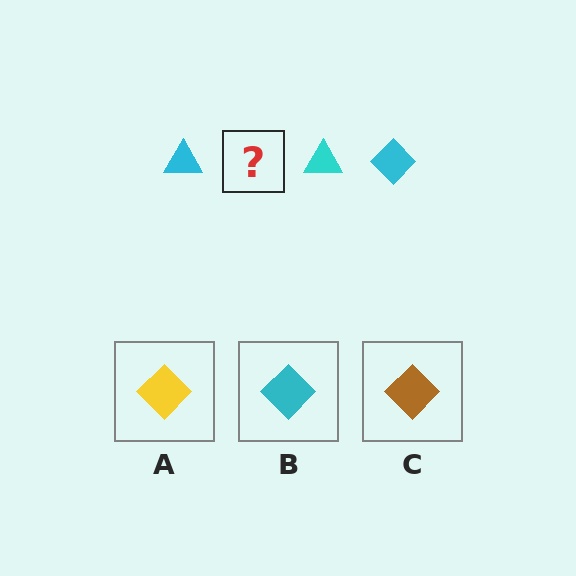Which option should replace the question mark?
Option B.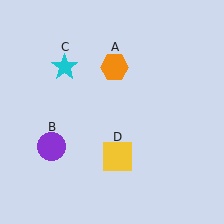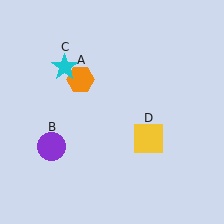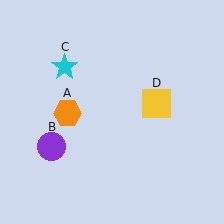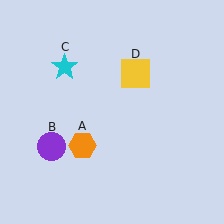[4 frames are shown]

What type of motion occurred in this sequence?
The orange hexagon (object A), yellow square (object D) rotated counterclockwise around the center of the scene.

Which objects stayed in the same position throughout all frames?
Purple circle (object B) and cyan star (object C) remained stationary.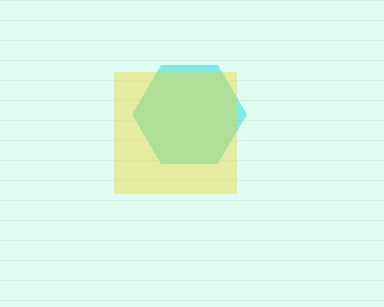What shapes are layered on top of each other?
The layered shapes are: a cyan hexagon, a yellow square.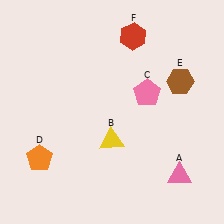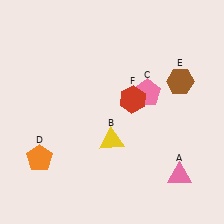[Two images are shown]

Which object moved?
The red hexagon (F) moved down.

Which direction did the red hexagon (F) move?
The red hexagon (F) moved down.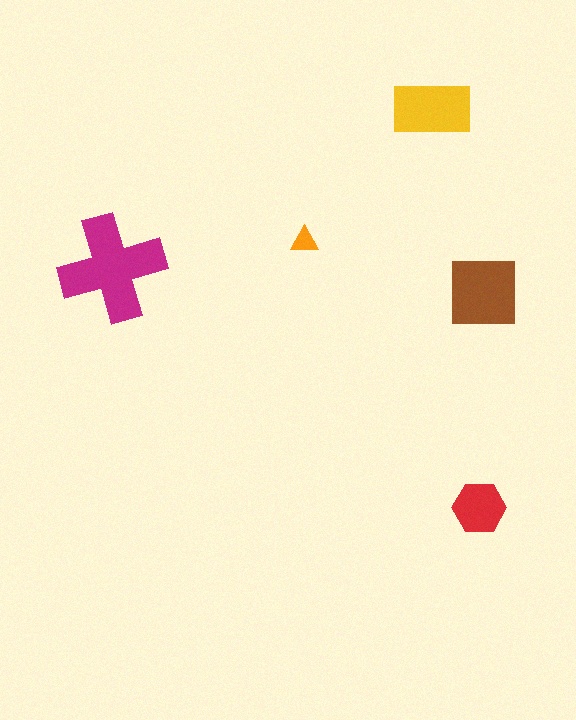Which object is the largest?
The magenta cross.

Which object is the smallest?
The orange triangle.